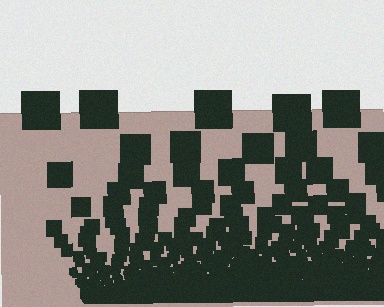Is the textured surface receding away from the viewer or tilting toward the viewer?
The surface appears to tilt toward the viewer. Texture elements get larger and sparser toward the top.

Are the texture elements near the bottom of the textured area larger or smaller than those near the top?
Smaller. The gradient is inverted — elements near the bottom are smaller and denser.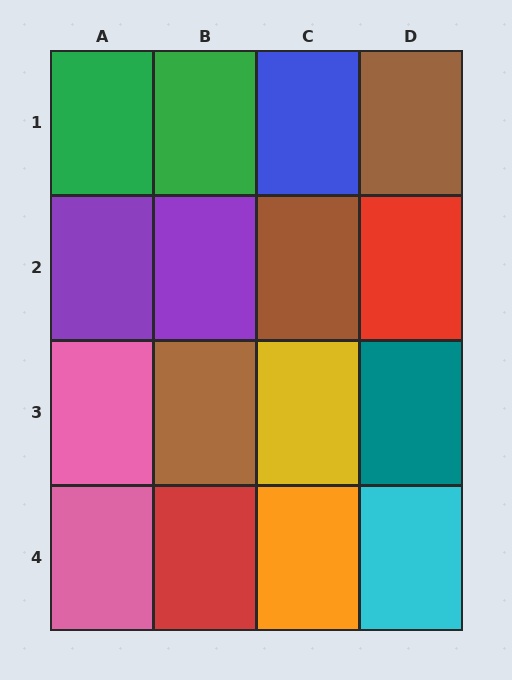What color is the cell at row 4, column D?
Cyan.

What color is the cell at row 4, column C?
Orange.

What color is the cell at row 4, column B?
Red.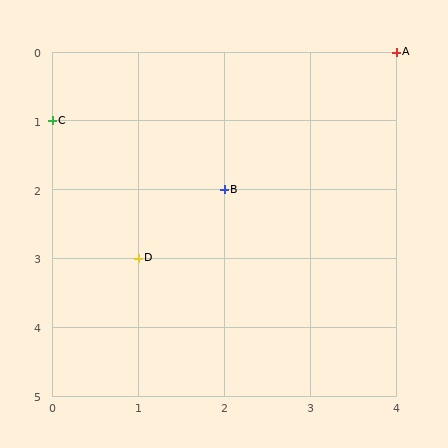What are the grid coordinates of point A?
Point A is at grid coordinates (4, 0).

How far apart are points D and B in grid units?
Points D and B are 1 column and 1 row apart (about 1.4 grid units diagonally).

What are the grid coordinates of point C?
Point C is at grid coordinates (0, 1).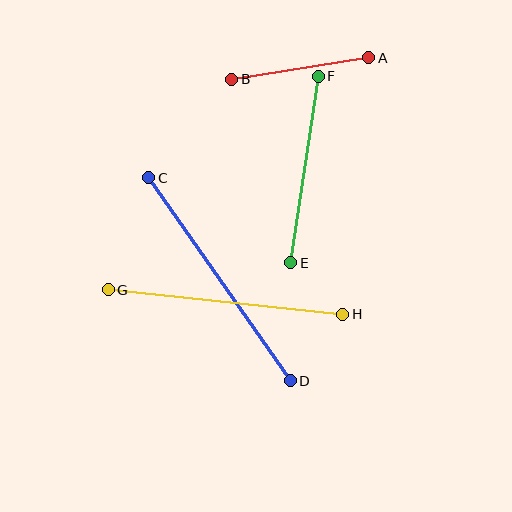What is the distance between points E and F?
The distance is approximately 188 pixels.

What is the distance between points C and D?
The distance is approximately 248 pixels.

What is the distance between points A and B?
The distance is approximately 138 pixels.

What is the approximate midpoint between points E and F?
The midpoint is at approximately (304, 169) pixels.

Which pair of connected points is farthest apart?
Points C and D are farthest apart.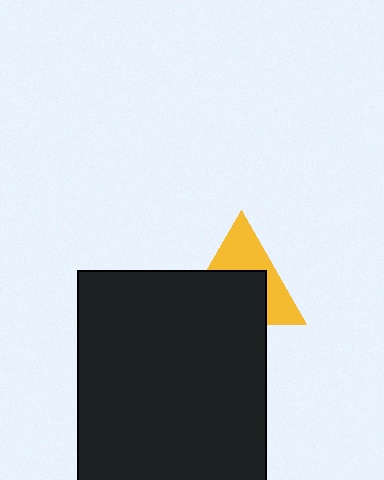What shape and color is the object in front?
The object in front is a black rectangle.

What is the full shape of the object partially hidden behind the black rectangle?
The partially hidden object is a yellow triangle.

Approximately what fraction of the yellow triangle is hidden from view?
Roughly 56% of the yellow triangle is hidden behind the black rectangle.